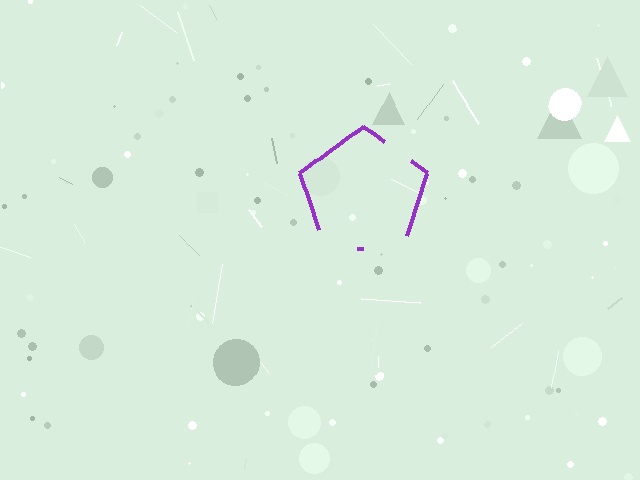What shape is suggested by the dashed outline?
The dashed outline suggests a pentagon.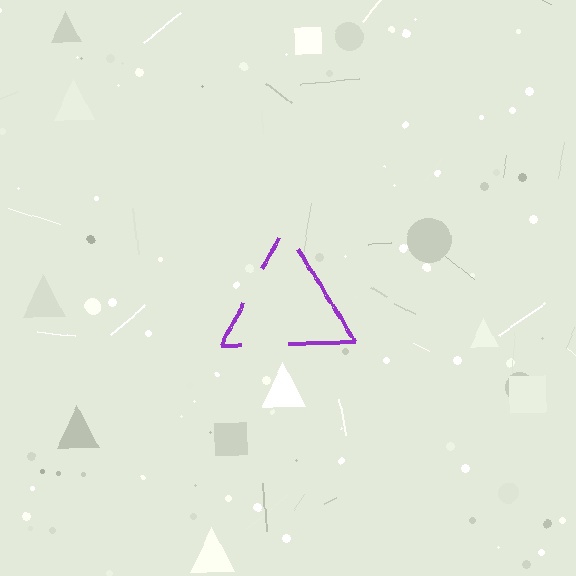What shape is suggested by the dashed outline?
The dashed outline suggests a triangle.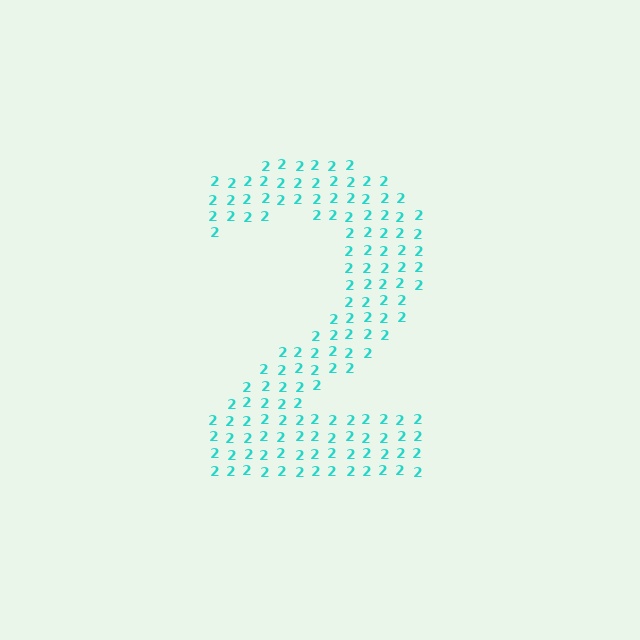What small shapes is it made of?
It is made of small digit 2's.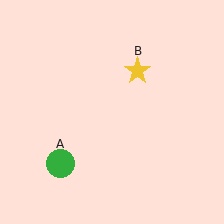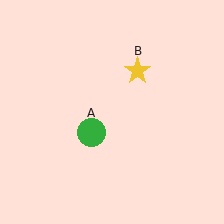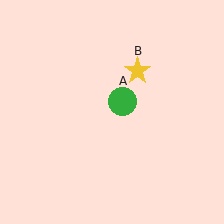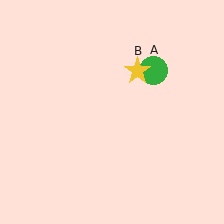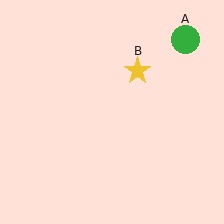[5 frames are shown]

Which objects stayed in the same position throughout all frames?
Yellow star (object B) remained stationary.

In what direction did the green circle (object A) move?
The green circle (object A) moved up and to the right.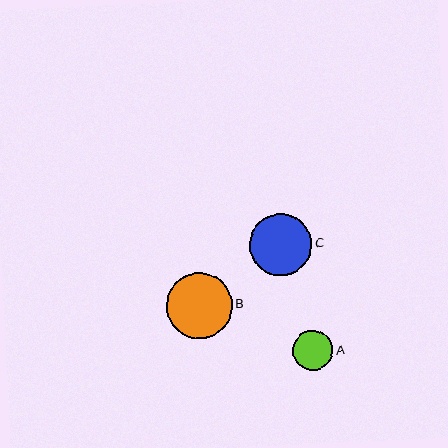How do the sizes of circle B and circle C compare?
Circle B and circle C are approximately the same size.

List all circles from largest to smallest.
From largest to smallest: B, C, A.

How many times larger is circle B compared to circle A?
Circle B is approximately 1.6 times the size of circle A.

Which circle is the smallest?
Circle A is the smallest with a size of approximately 40 pixels.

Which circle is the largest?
Circle B is the largest with a size of approximately 66 pixels.